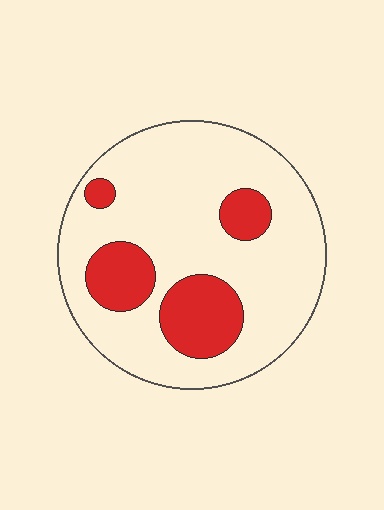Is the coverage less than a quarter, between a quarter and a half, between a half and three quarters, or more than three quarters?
Less than a quarter.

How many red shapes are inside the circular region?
4.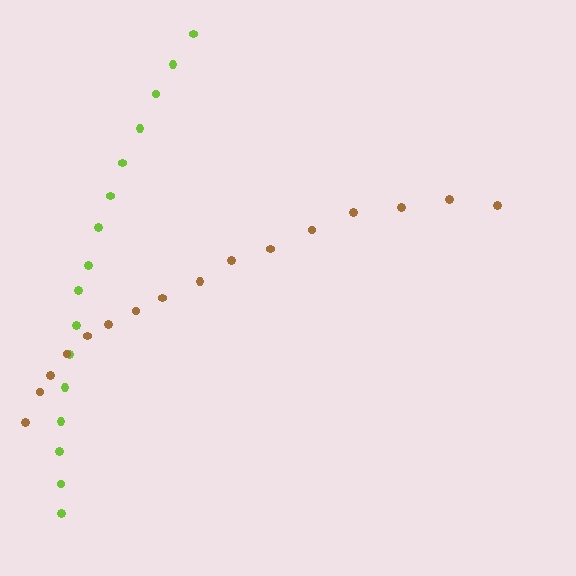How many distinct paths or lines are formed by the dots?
There are 2 distinct paths.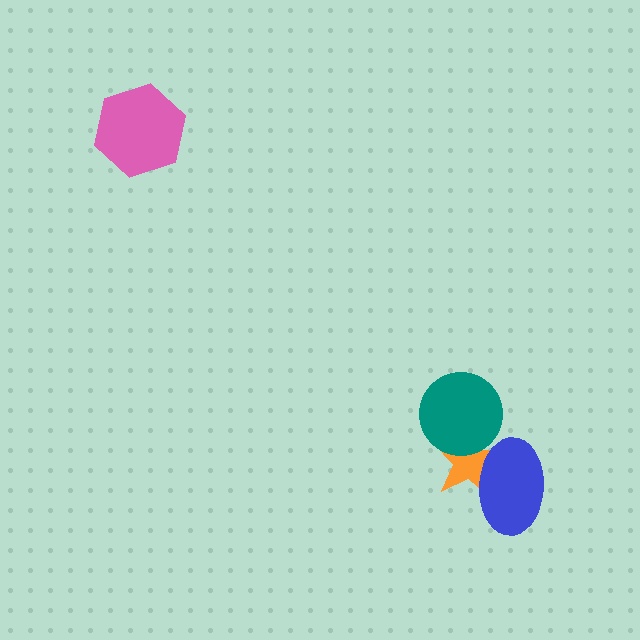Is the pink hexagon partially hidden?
No, no other shape covers it.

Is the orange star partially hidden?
Yes, it is partially covered by another shape.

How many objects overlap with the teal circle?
1 object overlaps with the teal circle.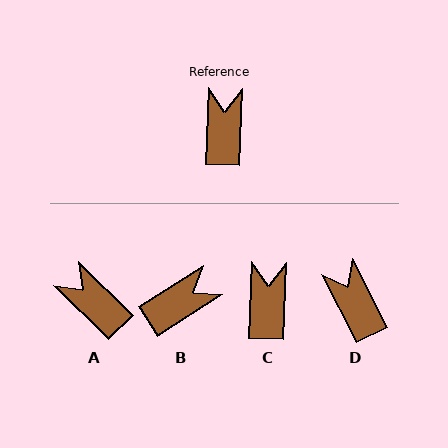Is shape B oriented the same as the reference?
No, it is off by about 55 degrees.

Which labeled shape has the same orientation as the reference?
C.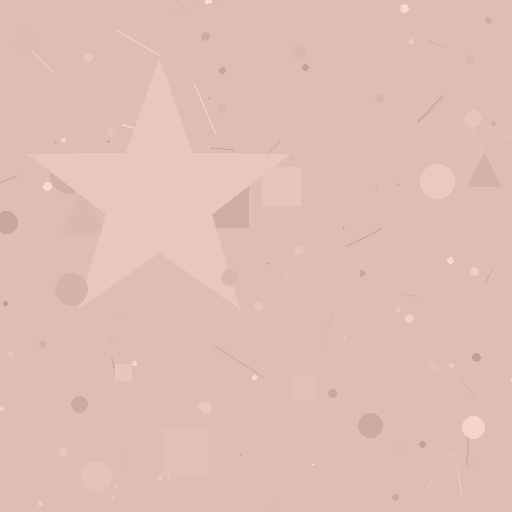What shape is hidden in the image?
A star is hidden in the image.